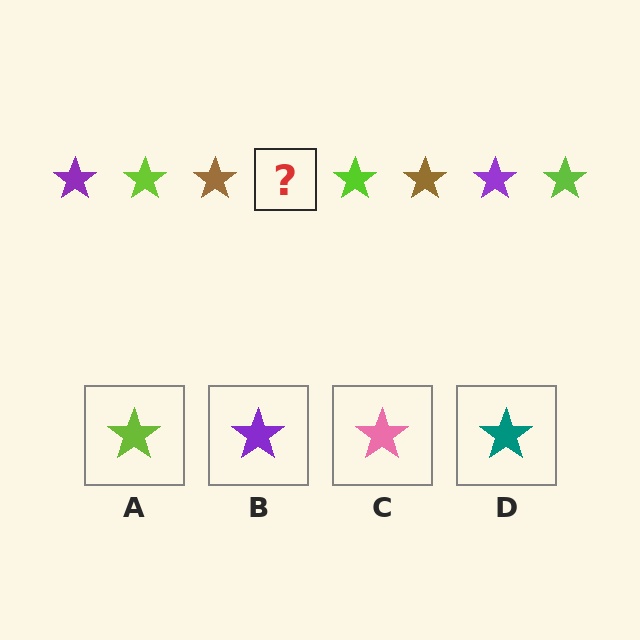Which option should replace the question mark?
Option B.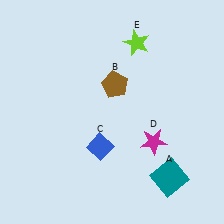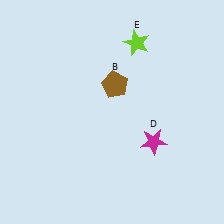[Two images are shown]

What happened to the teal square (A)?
The teal square (A) was removed in Image 2. It was in the bottom-right area of Image 1.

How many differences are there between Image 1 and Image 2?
There are 2 differences between the two images.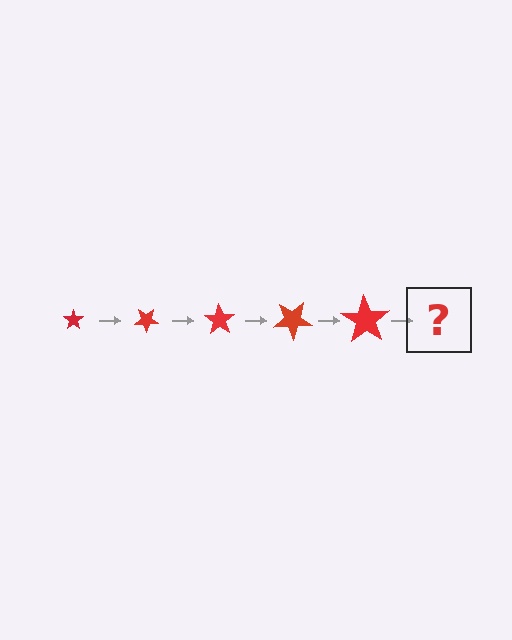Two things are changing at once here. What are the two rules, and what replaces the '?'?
The two rules are that the star grows larger each step and it rotates 35 degrees each step. The '?' should be a star, larger than the previous one and rotated 175 degrees from the start.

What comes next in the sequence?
The next element should be a star, larger than the previous one and rotated 175 degrees from the start.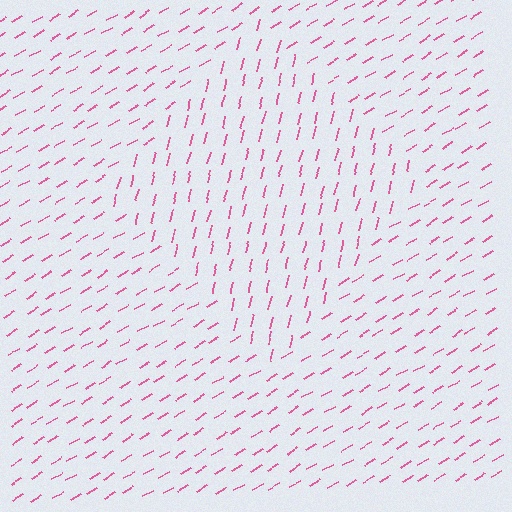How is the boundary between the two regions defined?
The boundary is defined purely by a change in line orientation (approximately 45 degrees difference). All lines are the same color and thickness.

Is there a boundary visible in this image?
Yes, there is a texture boundary formed by a change in line orientation.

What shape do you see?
I see a diamond.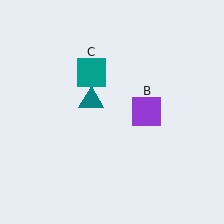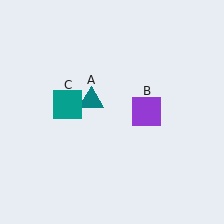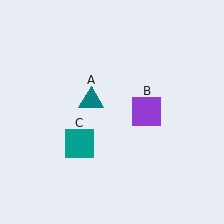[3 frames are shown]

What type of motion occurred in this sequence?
The teal square (object C) rotated counterclockwise around the center of the scene.